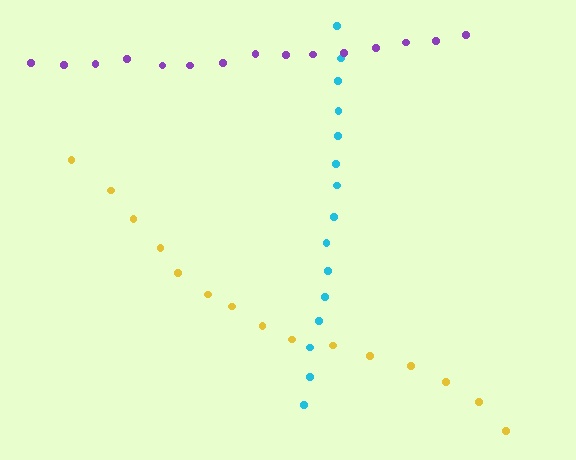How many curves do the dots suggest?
There are 3 distinct paths.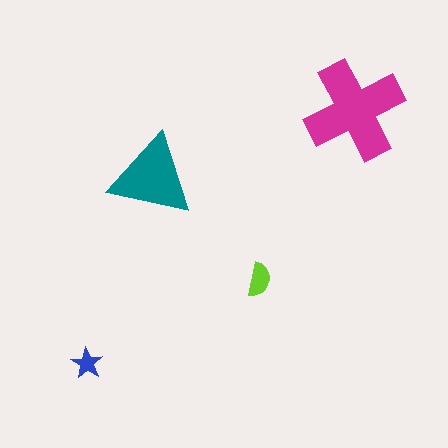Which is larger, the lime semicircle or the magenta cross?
The magenta cross.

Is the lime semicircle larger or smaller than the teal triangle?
Smaller.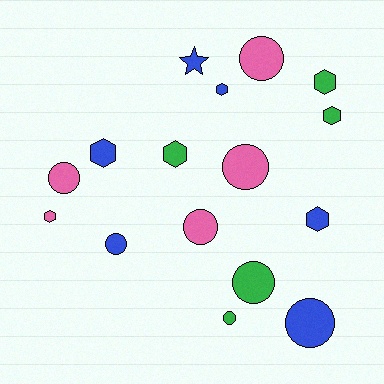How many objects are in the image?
There are 16 objects.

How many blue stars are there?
There is 1 blue star.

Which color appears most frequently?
Blue, with 6 objects.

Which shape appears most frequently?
Circle, with 8 objects.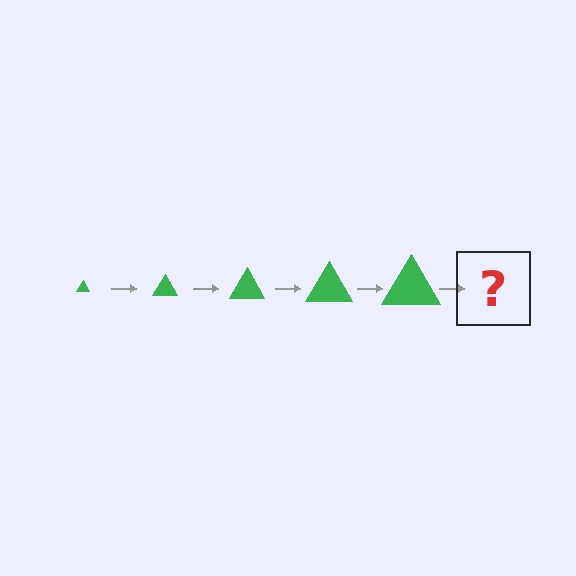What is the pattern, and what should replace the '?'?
The pattern is that the triangle gets progressively larger each step. The '?' should be a green triangle, larger than the previous one.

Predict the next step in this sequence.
The next step is a green triangle, larger than the previous one.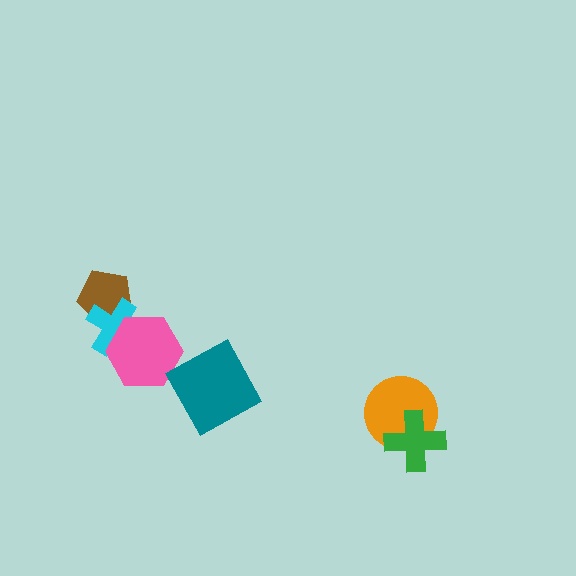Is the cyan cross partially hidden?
Yes, it is partially covered by another shape.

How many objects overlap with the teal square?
0 objects overlap with the teal square.